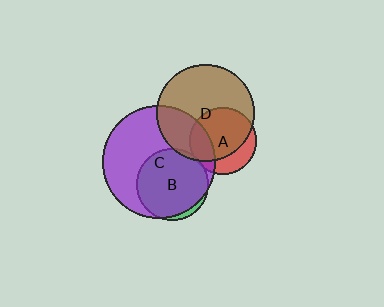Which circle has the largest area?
Circle C (purple).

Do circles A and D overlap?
Yes.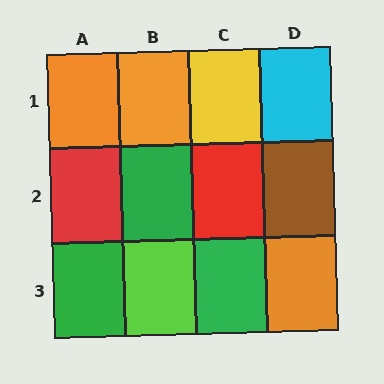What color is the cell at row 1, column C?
Yellow.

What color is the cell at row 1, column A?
Orange.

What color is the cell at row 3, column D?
Orange.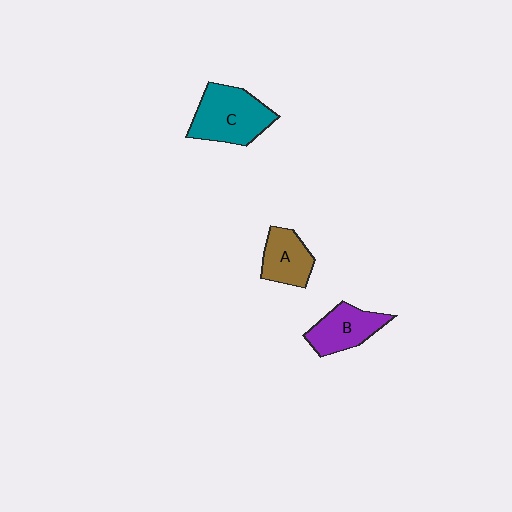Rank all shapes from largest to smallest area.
From largest to smallest: C (teal), B (purple), A (brown).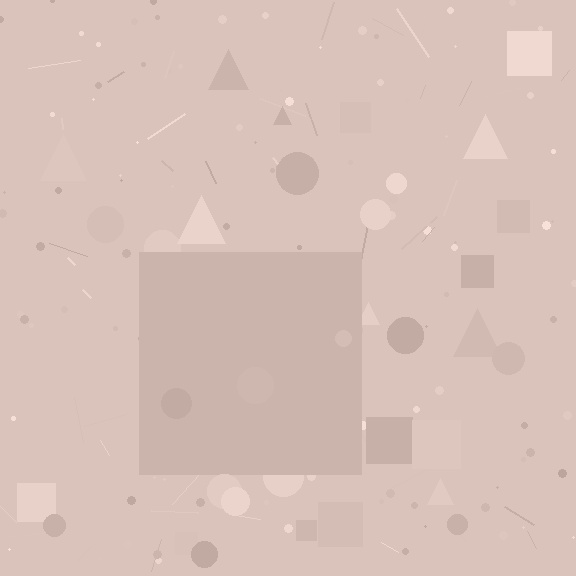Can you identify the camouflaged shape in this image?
The camouflaged shape is a square.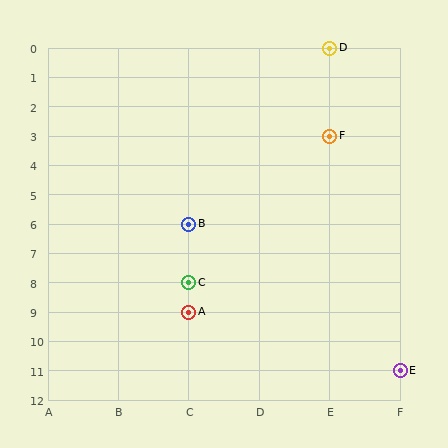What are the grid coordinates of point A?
Point A is at grid coordinates (C, 9).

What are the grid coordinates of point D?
Point D is at grid coordinates (E, 0).